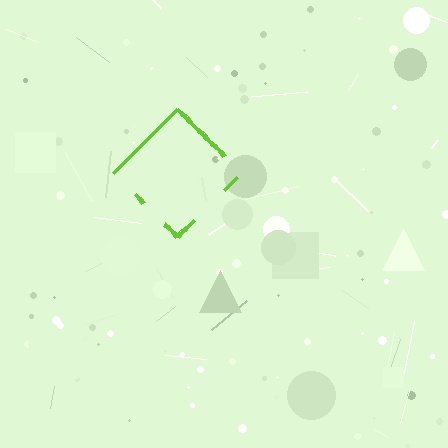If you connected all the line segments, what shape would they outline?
They would outline a diamond.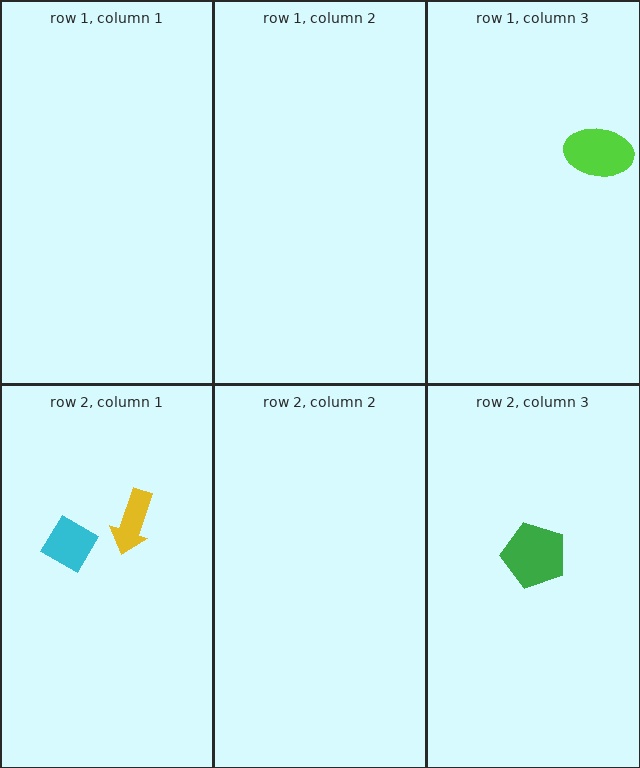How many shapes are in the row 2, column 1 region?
2.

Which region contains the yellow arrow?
The row 2, column 1 region.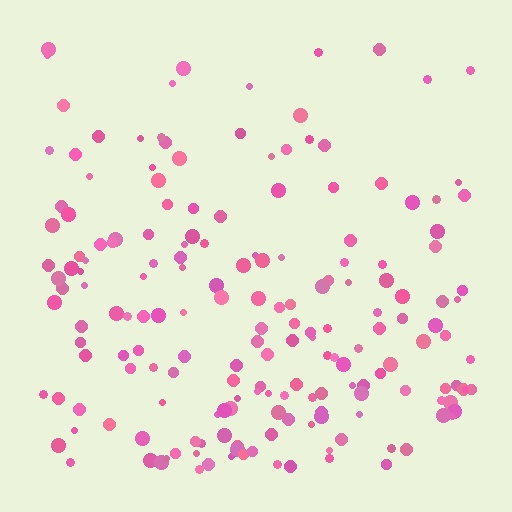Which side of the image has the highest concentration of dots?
The bottom.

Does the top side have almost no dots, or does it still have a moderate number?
Still a moderate number, just noticeably fewer than the bottom.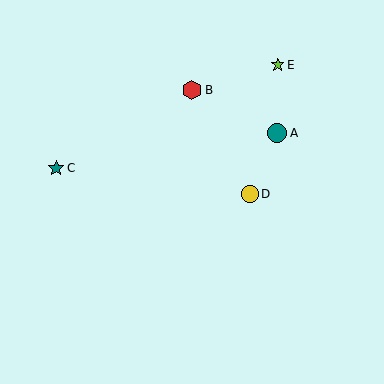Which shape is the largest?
The red hexagon (labeled B) is the largest.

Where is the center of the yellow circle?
The center of the yellow circle is at (250, 194).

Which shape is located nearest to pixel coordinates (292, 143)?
The teal circle (labeled A) at (277, 133) is nearest to that location.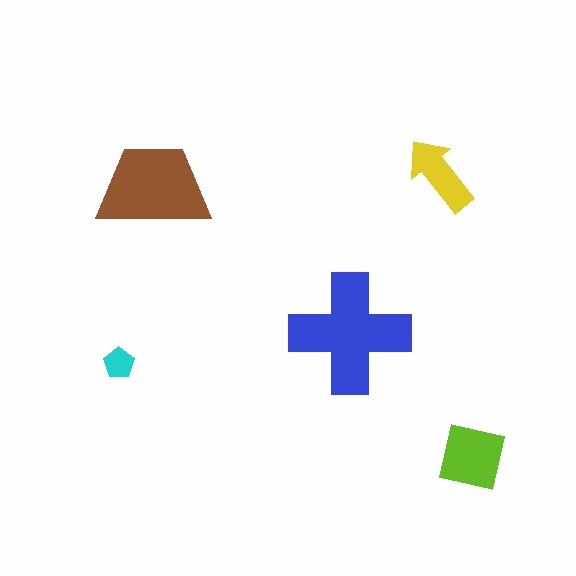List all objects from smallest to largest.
The cyan pentagon, the yellow arrow, the lime square, the brown trapezoid, the blue cross.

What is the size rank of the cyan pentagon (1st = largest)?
5th.